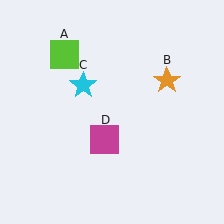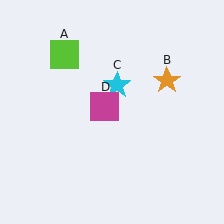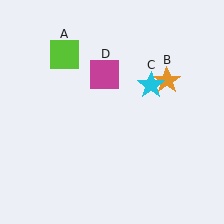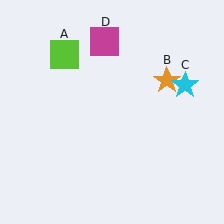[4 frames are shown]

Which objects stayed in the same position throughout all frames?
Lime square (object A) and orange star (object B) remained stationary.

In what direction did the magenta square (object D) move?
The magenta square (object D) moved up.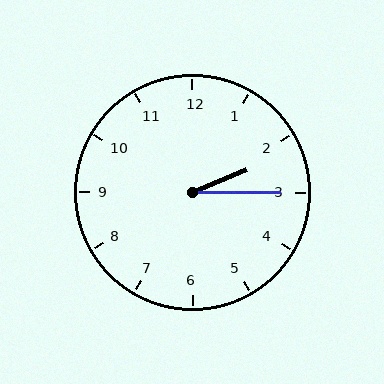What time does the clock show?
2:15.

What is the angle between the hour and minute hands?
Approximately 22 degrees.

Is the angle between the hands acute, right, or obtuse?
It is acute.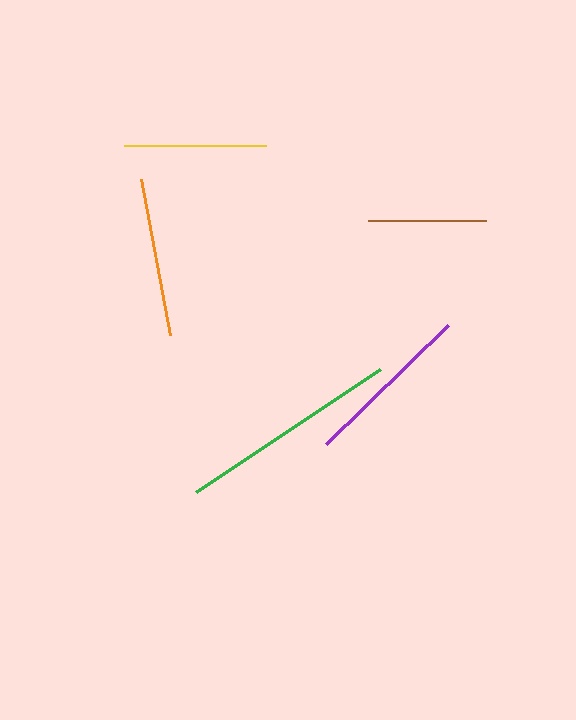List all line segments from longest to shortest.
From longest to shortest: green, purple, orange, yellow, brown.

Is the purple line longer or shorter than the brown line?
The purple line is longer than the brown line.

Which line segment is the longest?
The green line is the longest at approximately 222 pixels.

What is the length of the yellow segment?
The yellow segment is approximately 142 pixels long.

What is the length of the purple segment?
The purple segment is approximately 171 pixels long.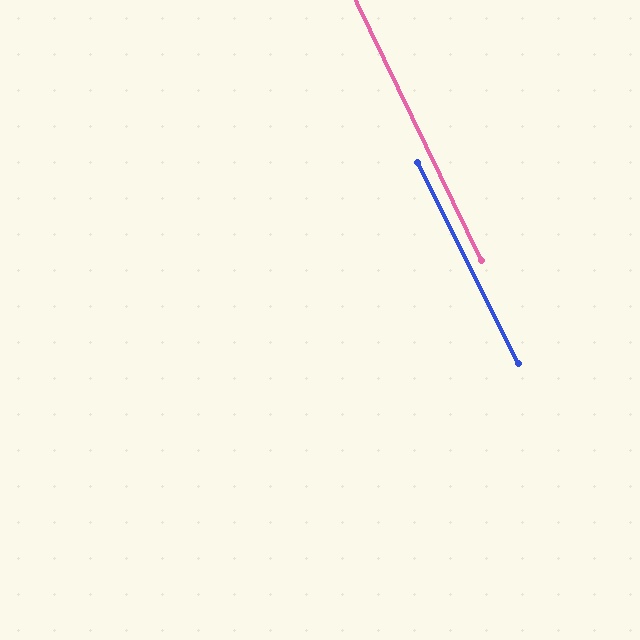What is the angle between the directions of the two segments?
Approximately 1 degree.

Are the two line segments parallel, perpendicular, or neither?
Parallel — their directions differ by only 0.9°.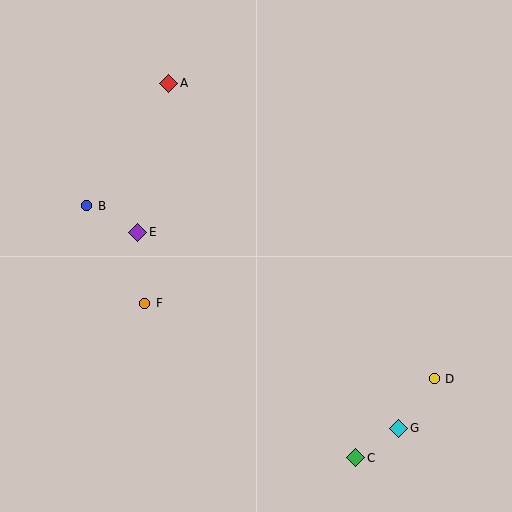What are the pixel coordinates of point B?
Point B is at (87, 206).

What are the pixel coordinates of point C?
Point C is at (356, 458).